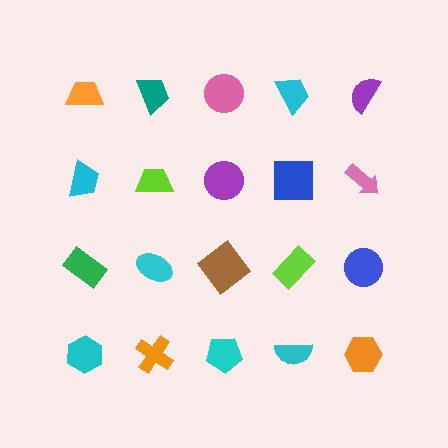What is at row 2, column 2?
A lime trapezoid.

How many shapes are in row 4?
5 shapes.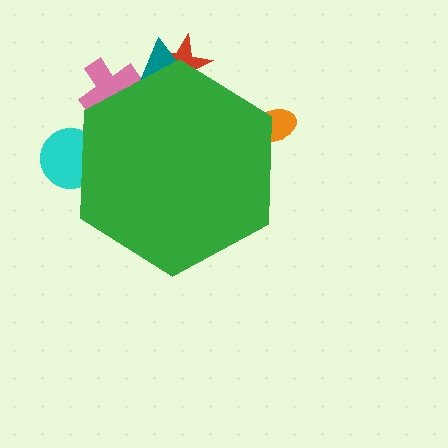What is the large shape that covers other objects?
A green hexagon.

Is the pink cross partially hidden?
Yes, the pink cross is partially hidden behind the green hexagon.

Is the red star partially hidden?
Yes, the red star is partially hidden behind the green hexagon.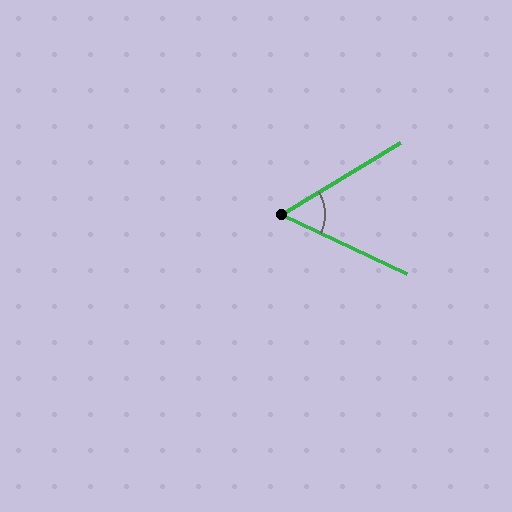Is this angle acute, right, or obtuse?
It is acute.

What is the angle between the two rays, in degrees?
Approximately 56 degrees.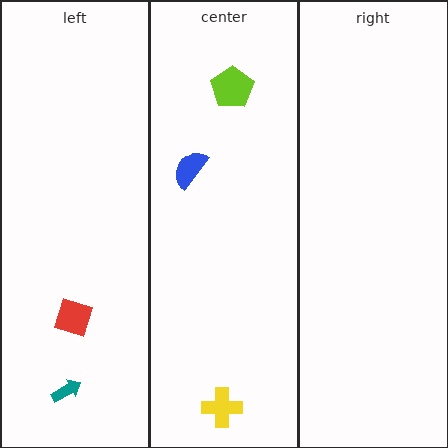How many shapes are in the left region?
2.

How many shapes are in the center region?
3.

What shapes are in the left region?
The teal arrow, the red square.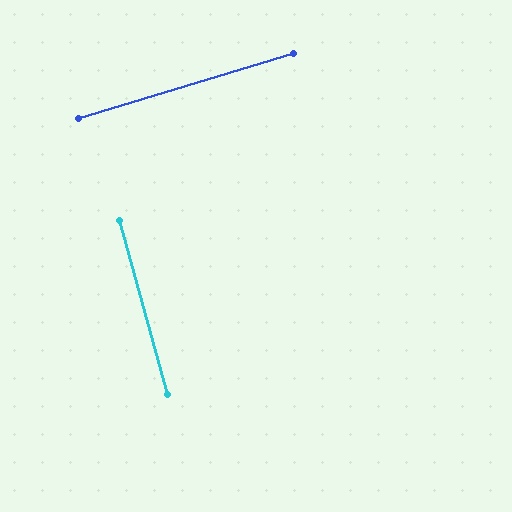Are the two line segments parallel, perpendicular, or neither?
Perpendicular — they meet at approximately 89°.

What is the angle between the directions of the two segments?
Approximately 89 degrees.